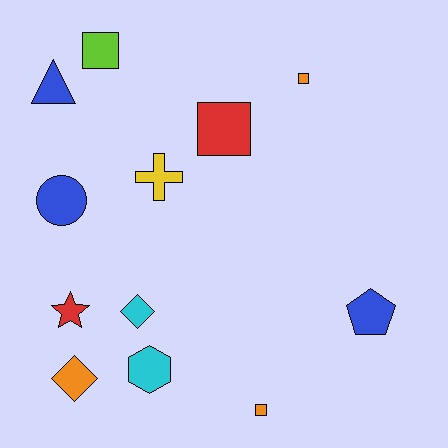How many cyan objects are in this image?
There are 2 cyan objects.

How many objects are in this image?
There are 12 objects.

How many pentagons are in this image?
There is 1 pentagon.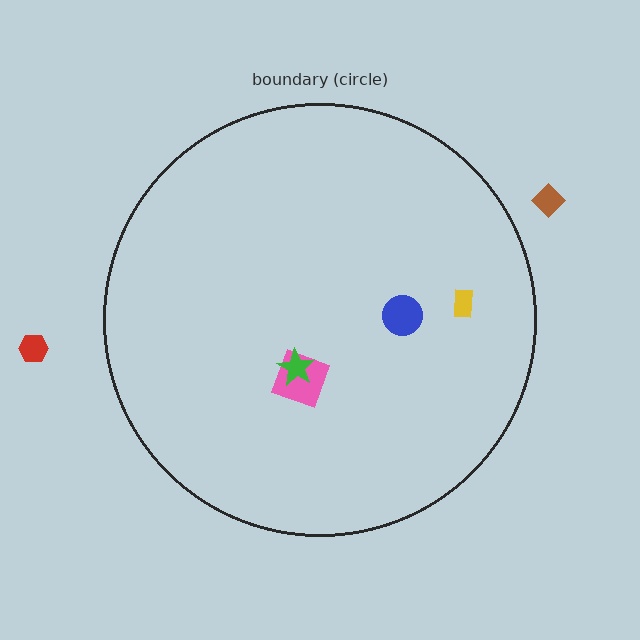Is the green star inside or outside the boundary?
Inside.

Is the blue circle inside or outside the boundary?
Inside.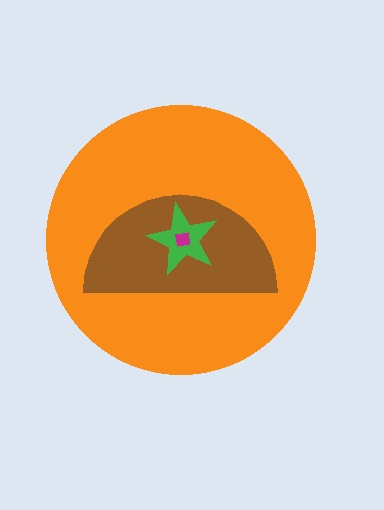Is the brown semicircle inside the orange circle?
Yes.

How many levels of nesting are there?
4.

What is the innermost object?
The magenta square.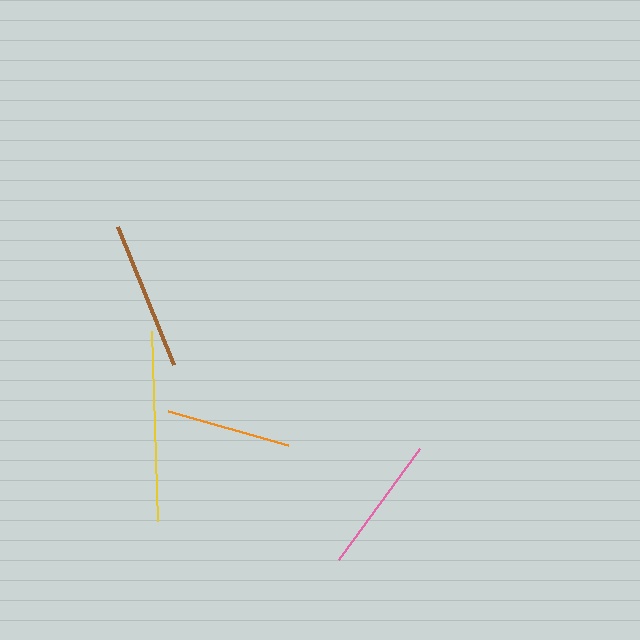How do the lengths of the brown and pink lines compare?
The brown and pink lines are approximately the same length.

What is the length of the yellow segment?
The yellow segment is approximately 190 pixels long.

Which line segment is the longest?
The yellow line is the longest at approximately 190 pixels.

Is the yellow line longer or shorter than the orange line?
The yellow line is longer than the orange line.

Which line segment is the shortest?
The orange line is the shortest at approximately 124 pixels.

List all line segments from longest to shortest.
From longest to shortest: yellow, brown, pink, orange.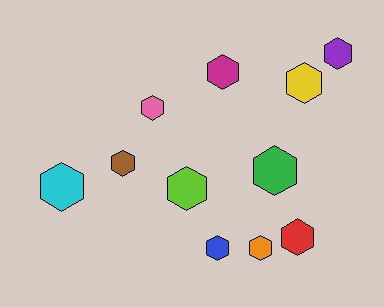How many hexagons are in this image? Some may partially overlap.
There are 11 hexagons.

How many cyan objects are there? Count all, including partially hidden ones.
There is 1 cyan object.